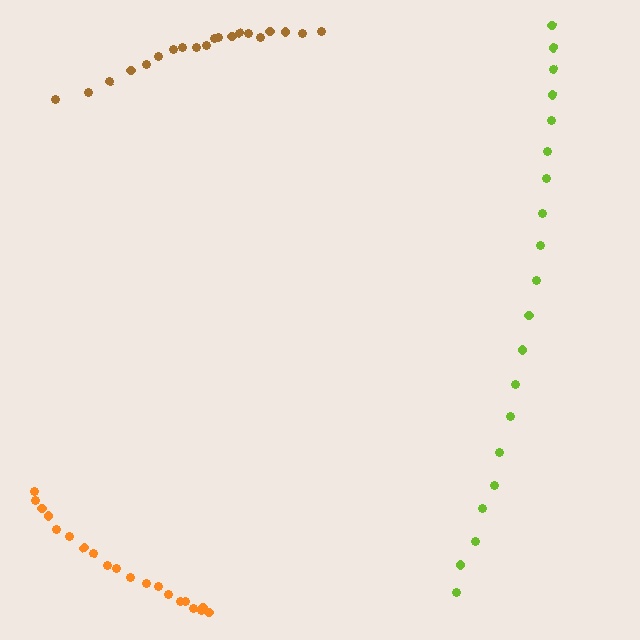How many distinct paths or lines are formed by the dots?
There are 3 distinct paths.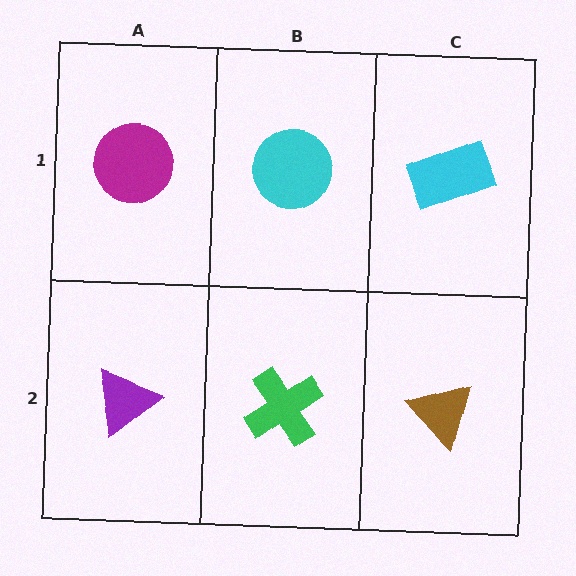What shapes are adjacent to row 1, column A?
A purple triangle (row 2, column A), a cyan circle (row 1, column B).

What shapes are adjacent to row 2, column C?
A cyan rectangle (row 1, column C), a green cross (row 2, column B).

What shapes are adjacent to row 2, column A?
A magenta circle (row 1, column A), a green cross (row 2, column B).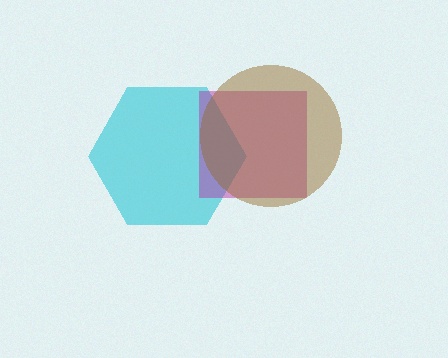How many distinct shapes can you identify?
There are 3 distinct shapes: a cyan hexagon, a magenta square, a brown circle.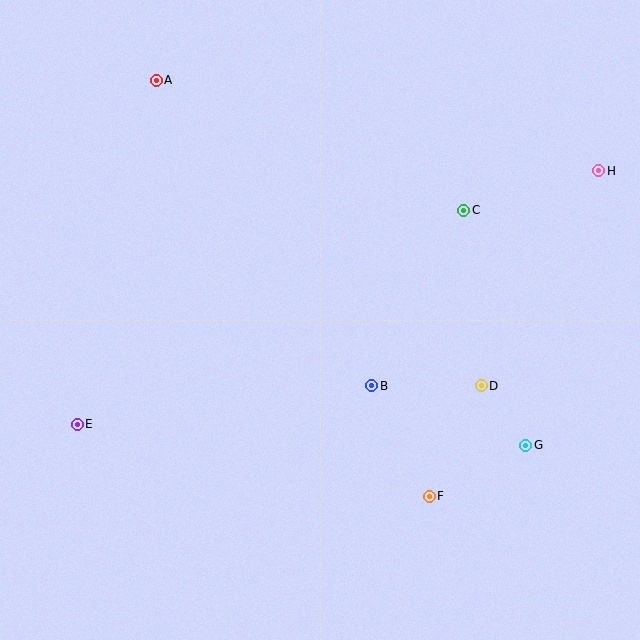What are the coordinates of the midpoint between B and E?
The midpoint between B and E is at (224, 405).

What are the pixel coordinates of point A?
Point A is at (156, 80).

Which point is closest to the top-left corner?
Point A is closest to the top-left corner.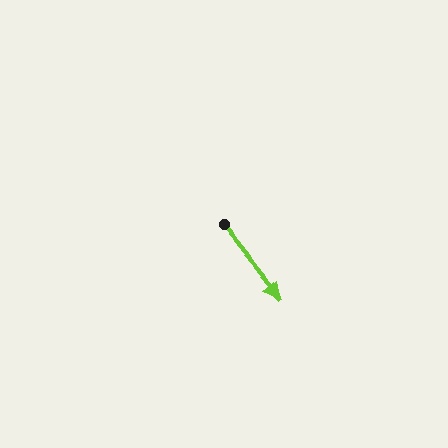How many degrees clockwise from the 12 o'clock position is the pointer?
Approximately 141 degrees.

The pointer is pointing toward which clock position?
Roughly 5 o'clock.